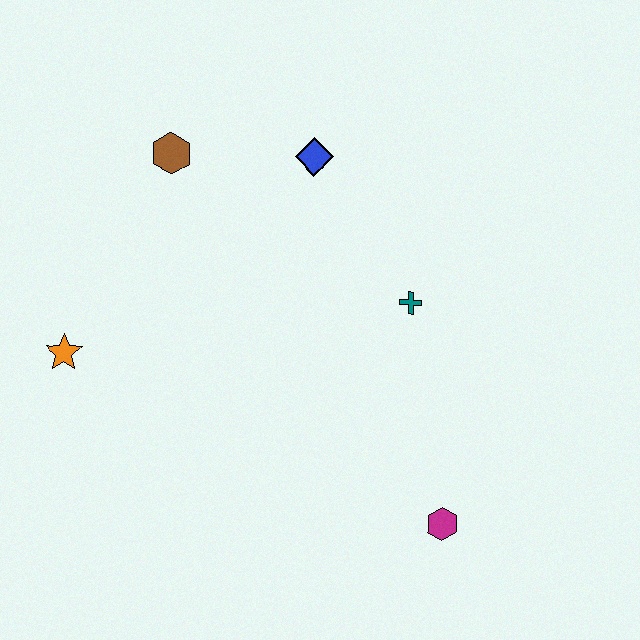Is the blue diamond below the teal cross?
No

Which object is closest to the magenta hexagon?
The teal cross is closest to the magenta hexagon.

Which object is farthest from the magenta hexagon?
The brown hexagon is farthest from the magenta hexagon.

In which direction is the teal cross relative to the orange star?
The teal cross is to the right of the orange star.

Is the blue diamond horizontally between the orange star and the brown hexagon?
No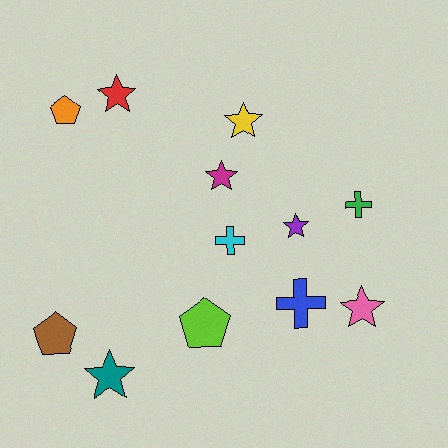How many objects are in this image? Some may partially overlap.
There are 12 objects.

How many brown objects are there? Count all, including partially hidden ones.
There is 1 brown object.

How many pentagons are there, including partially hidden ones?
There are 3 pentagons.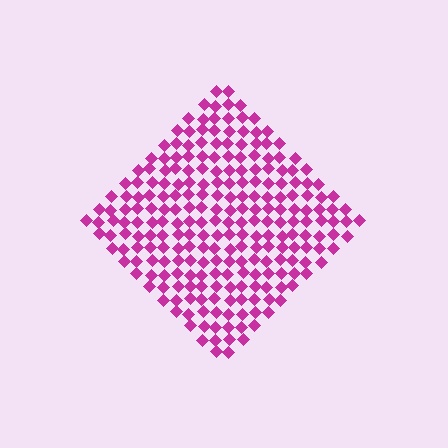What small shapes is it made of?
It is made of small diamonds.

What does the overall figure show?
The overall figure shows a diamond.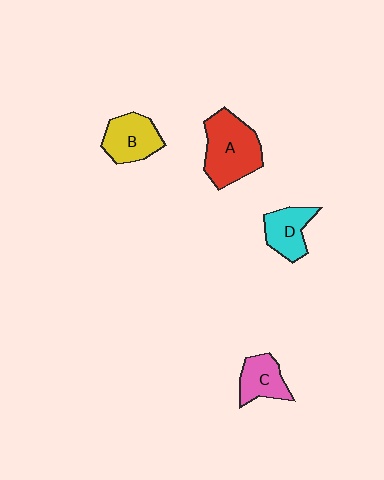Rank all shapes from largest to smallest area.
From largest to smallest: A (red), B (yellow), D (cyan), C (pink).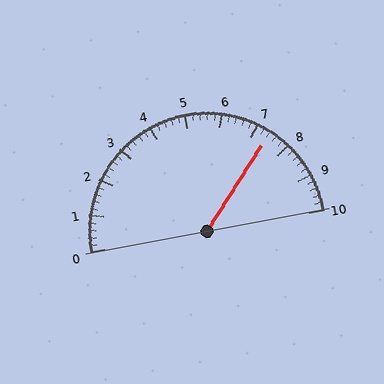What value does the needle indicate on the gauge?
The needle indicates approximately 7.4.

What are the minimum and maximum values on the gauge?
The gauge ranges from 0 to 10.